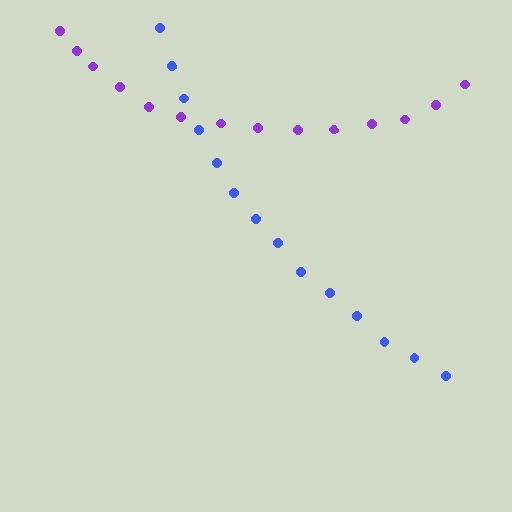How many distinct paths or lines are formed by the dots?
There are 2 distinct paths.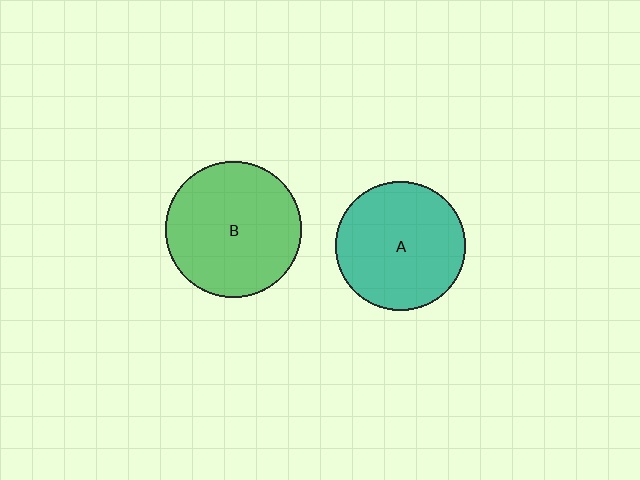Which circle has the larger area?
Circle B (green).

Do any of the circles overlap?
No, none of the circles overlap.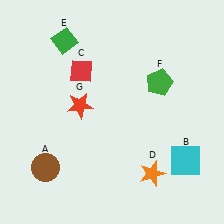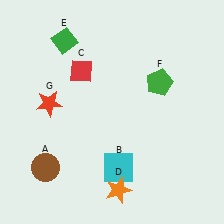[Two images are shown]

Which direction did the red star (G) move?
The red star (G) moved left.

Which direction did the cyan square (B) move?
The cyan square (B) moved left.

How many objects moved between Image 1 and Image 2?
3 objects moved between the two images.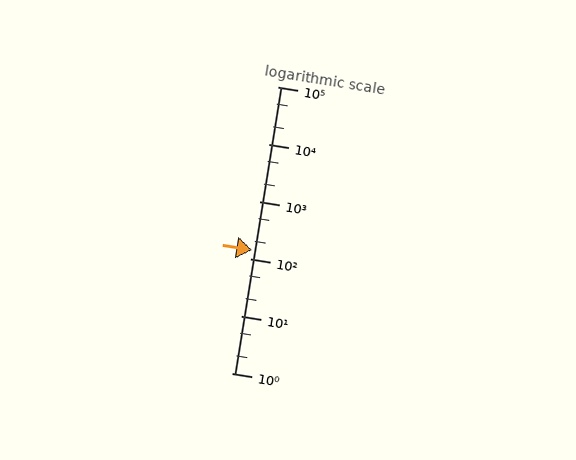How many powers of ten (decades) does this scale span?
The scale spans 5 decades, from 1 to 100000.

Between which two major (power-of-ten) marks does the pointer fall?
The pointer is between 100 and 1000.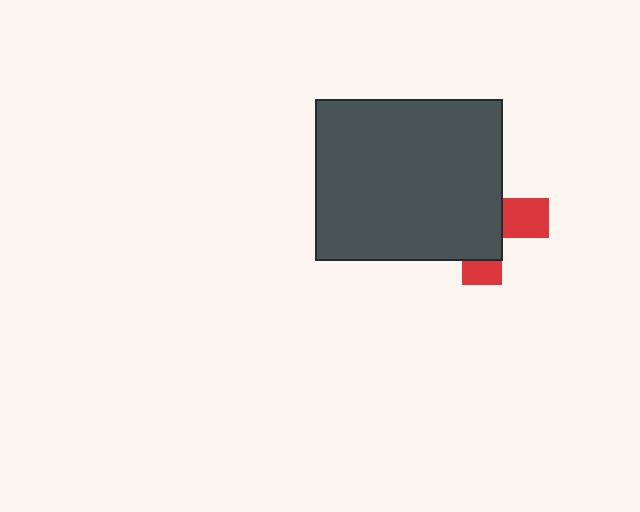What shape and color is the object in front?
The object in front is a dark gray rectangle.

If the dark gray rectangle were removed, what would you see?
You would see the complete red cross.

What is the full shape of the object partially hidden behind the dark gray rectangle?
The partially hidden object is a red cross.